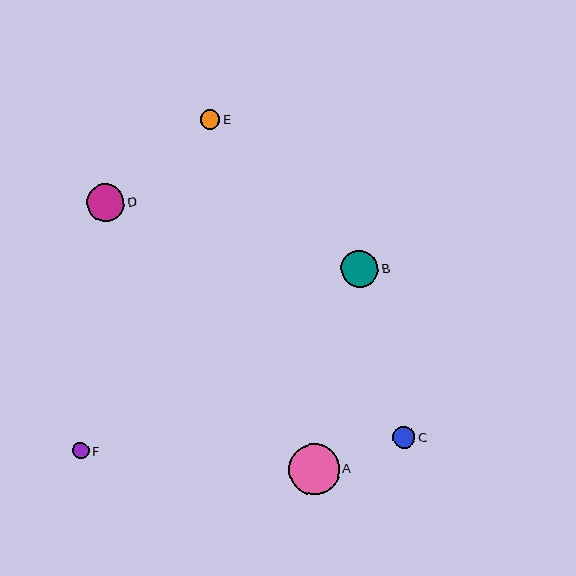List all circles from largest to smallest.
From largest to smallest: A, D, B, C, E, F.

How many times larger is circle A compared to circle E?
Circle A is approximately 2.6 times the size of circle E.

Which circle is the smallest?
Circle F is the smallest with a size of approximately 16 pixels.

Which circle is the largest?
Circle A is the largest with a size of approximately 51 pixels.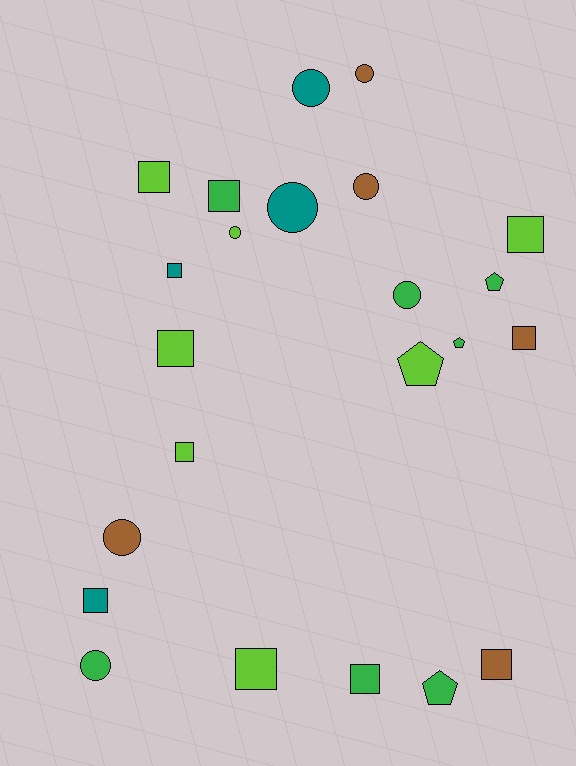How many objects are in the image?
There are 23 objects.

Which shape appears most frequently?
Square, with 11 objects.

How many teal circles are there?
There are 2 teal circles.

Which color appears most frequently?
Lime, with 7 objects.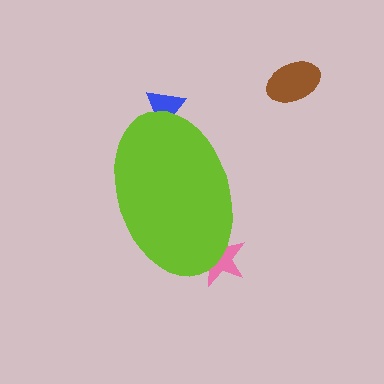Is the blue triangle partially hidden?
Yes, the blue triangle is partially hidden behind the lime ellipse.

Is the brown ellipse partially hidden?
No, the brown ellipse is fully visible.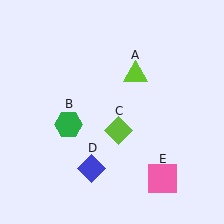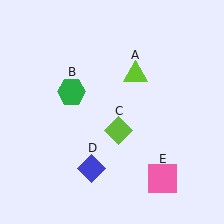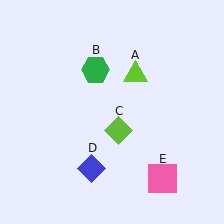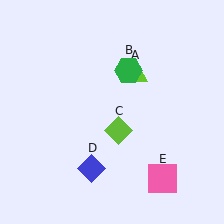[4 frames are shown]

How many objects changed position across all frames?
1 object changed position: green hexagon (object B).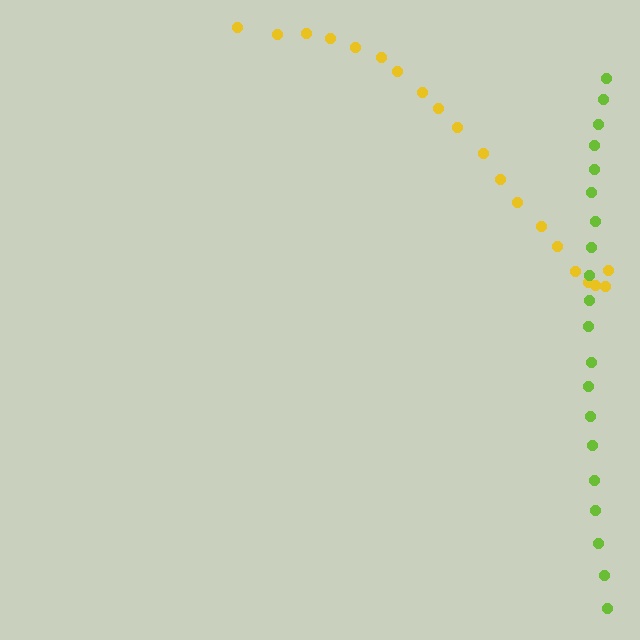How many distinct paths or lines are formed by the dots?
There are 2 distinct paths.